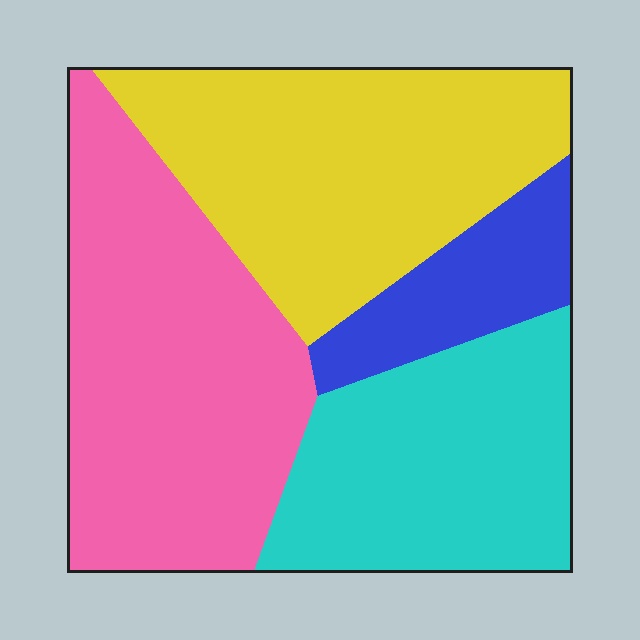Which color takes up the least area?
Blue, at roughly 10%.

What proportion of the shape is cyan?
Cyan covers about 25% of the shape.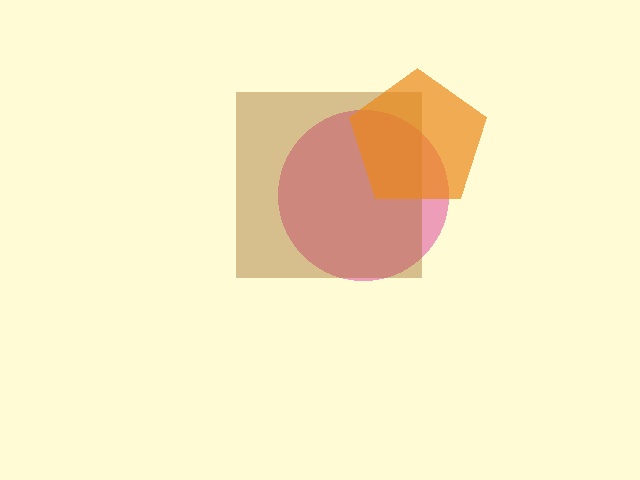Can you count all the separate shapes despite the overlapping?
Yes, there are 3 separate shapes.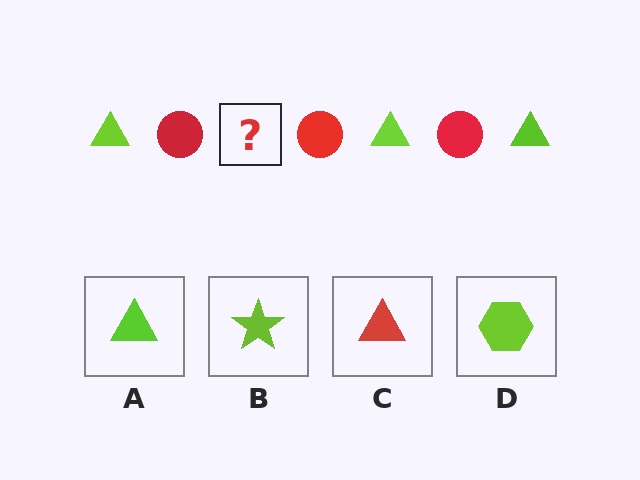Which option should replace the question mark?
Option A.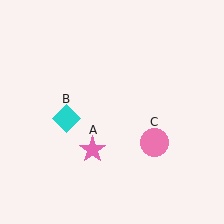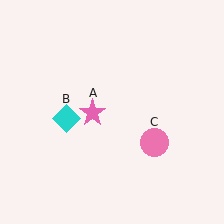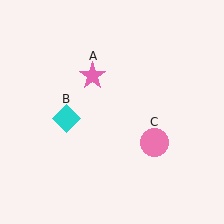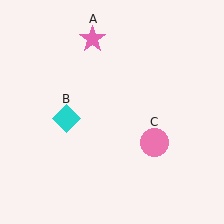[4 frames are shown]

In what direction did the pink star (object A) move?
The pink star (object A) moved up.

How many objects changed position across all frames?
1 object changed position: pink star (object A).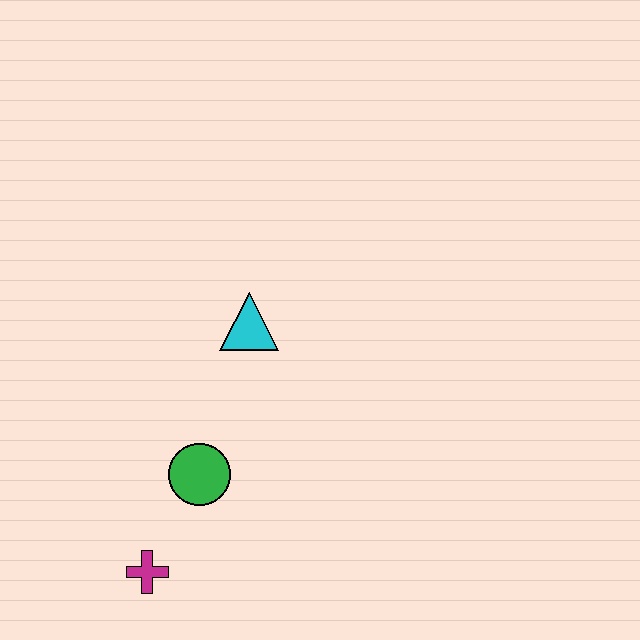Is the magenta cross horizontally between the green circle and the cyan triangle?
No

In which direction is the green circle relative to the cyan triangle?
The green circle is below the cyan triangle.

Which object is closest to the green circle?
The magenta cross is closest to the green circle.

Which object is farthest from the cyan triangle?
The magenta cross is farthest from the cyan triangle.